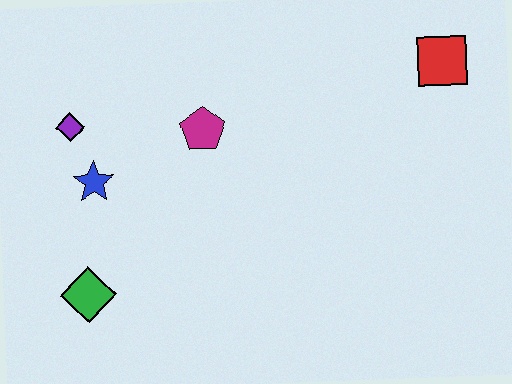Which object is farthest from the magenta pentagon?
The red square is farthest from the magenta pentagon.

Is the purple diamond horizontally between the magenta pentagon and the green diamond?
No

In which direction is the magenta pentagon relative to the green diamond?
The magenta pentagon is above the green diamond.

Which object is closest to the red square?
The magenta pentagon is closest to the red square.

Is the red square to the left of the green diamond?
No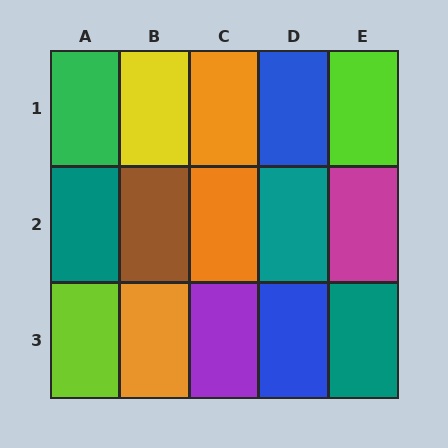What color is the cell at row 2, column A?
Teal.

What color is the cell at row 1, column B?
Yellow.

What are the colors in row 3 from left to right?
Lime, orange, purple, blue, teal.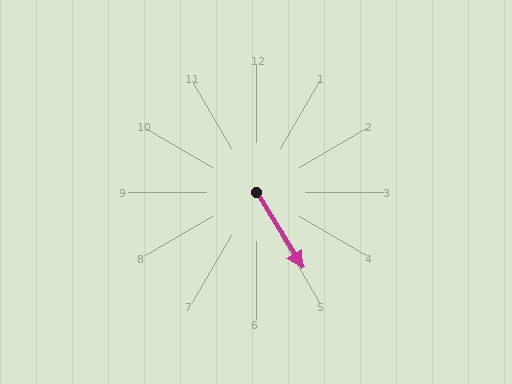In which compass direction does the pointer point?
Southeast.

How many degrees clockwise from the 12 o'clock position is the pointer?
Approximately 148 degrees.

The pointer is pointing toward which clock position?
Roughly 5 o'clock.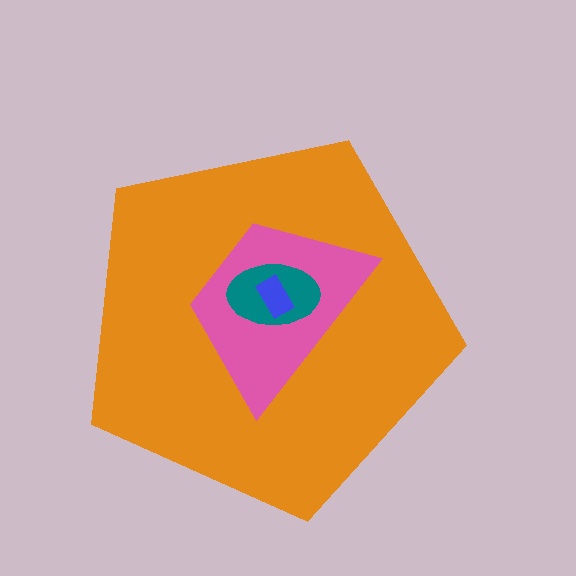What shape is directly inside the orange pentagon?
The pink trapezoid.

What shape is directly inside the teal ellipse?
The blue rectangle.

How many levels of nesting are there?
4.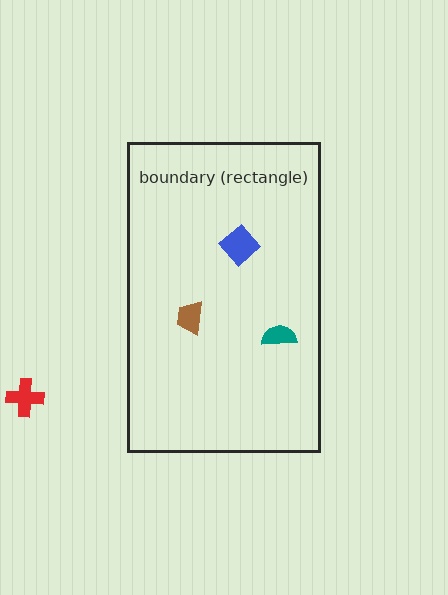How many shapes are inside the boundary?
3 inside, 1 outside.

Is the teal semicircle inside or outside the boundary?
Inside.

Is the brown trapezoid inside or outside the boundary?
Inside.